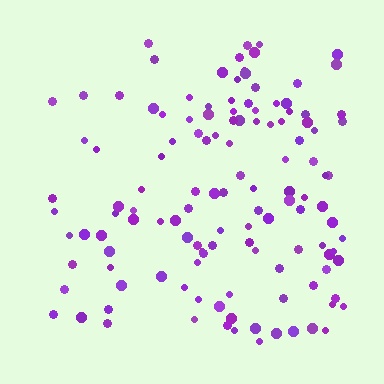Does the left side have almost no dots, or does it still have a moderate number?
Still a moderate number, just noticeably fewer than the right.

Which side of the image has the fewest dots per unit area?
The left.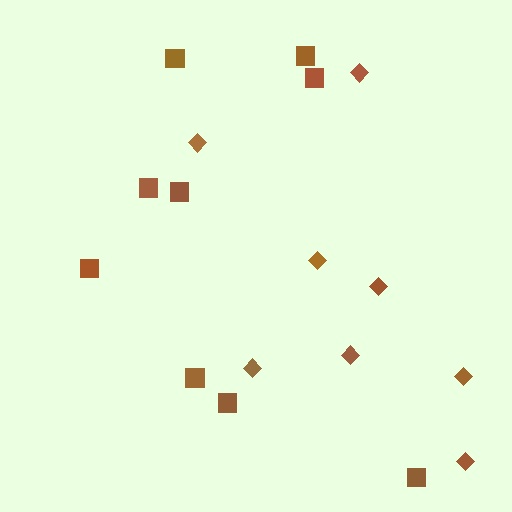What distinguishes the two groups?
There are 2 groups: one group of squares (9) and one group of diamonds (8).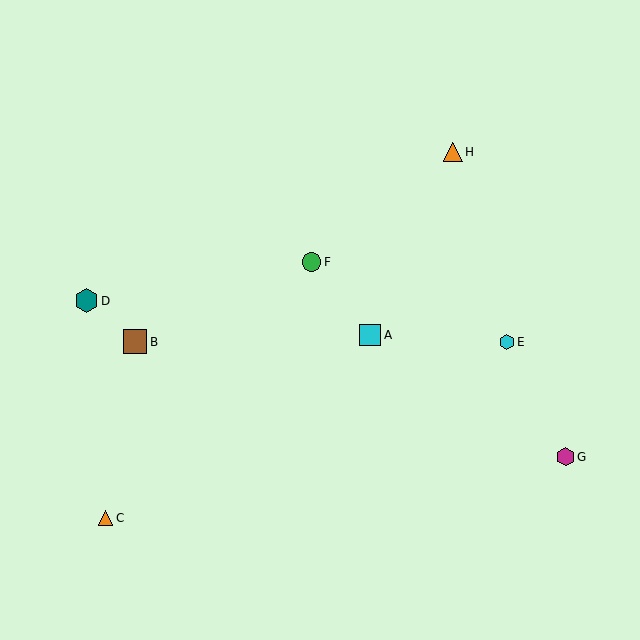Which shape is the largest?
The brown square (labeled B) is the largest.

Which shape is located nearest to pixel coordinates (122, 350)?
The brown square (labeled B) at (135, 342) is nearest to that location.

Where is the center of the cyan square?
The center of the cyan square is at (370, 335).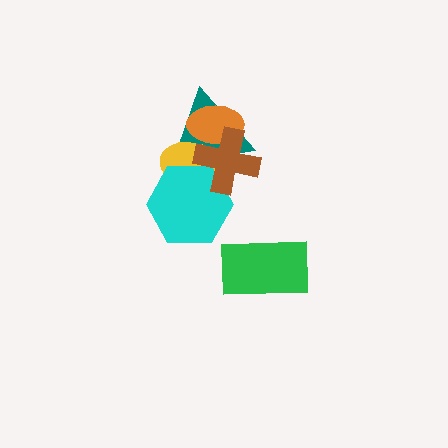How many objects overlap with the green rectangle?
0 objects overlap with the green rectangle.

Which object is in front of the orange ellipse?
The brown cross is in front of the orange ellipse.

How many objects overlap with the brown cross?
4 objects overlap with the brown cross.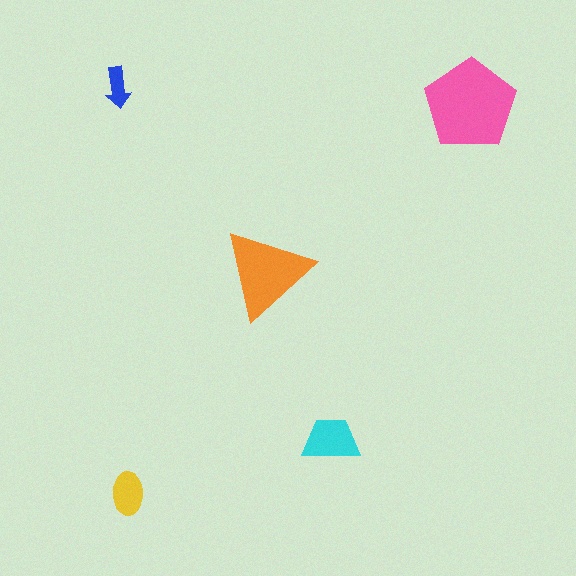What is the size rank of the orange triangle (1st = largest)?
2nd.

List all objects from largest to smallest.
The pink pentagon, the orange triangle, the cyan trapezoid, the yellow ellipse, the blue arrow.